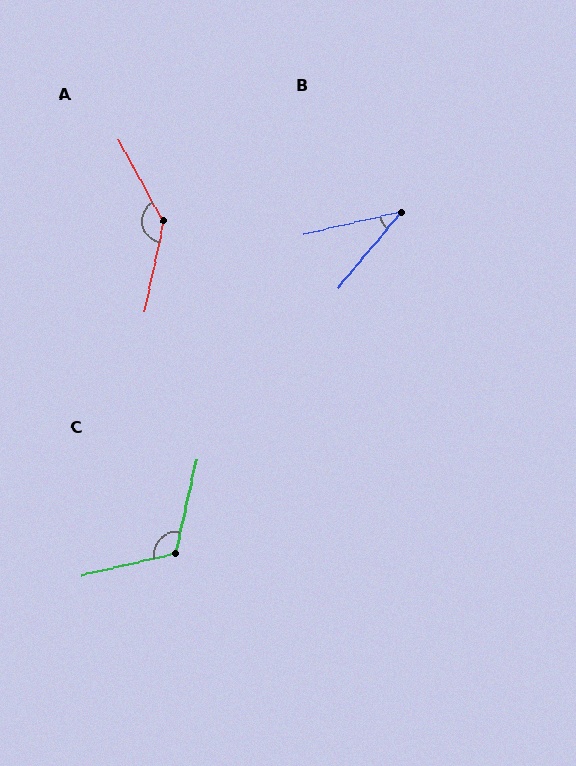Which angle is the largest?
A, at approximately 139 degrees.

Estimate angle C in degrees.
Approximately 116 degrees.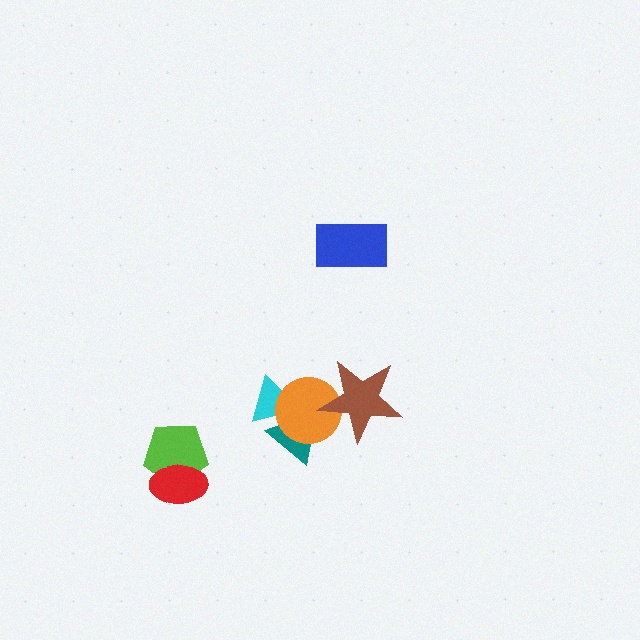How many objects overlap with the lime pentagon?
1 object overlaps with the lime pentagon.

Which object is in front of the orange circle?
The brown star is in front of the orange circle.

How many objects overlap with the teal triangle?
2 objects overlap with the teal triangle.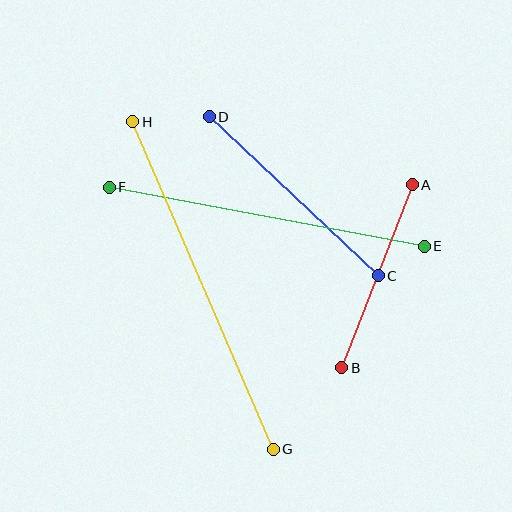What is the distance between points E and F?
The distance is approximately 321 pixels.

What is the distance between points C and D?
The distance is approximately 232 pixels.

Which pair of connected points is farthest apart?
Points G and H are farthest apart.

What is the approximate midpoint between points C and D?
The midpoint is at approximately (294, 196) pixels.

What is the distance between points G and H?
The distance is approximately 356 pixels.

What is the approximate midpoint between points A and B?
The midpoint is at approximately (377, 276) pixels.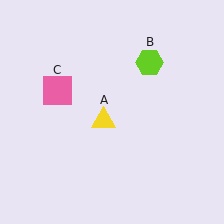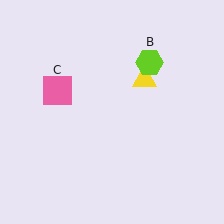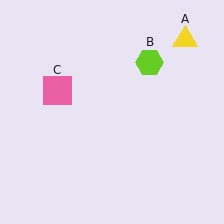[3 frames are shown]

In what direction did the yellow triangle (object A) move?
The yellow triangle (object A) moved up and to the right.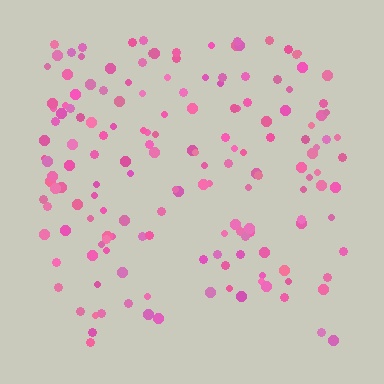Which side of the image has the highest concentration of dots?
The top.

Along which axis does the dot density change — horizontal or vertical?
Vertical.